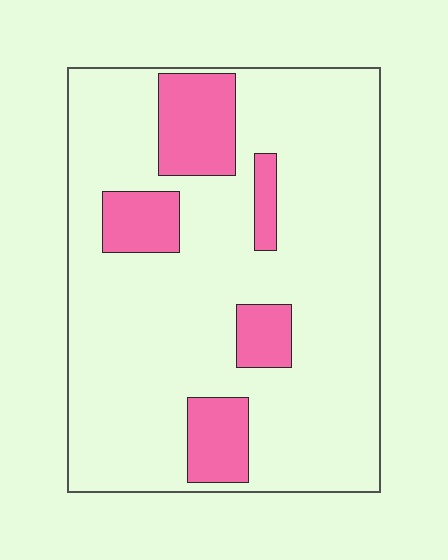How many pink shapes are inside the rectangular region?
5.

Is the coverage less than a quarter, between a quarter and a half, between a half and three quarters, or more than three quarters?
Less than a quarter.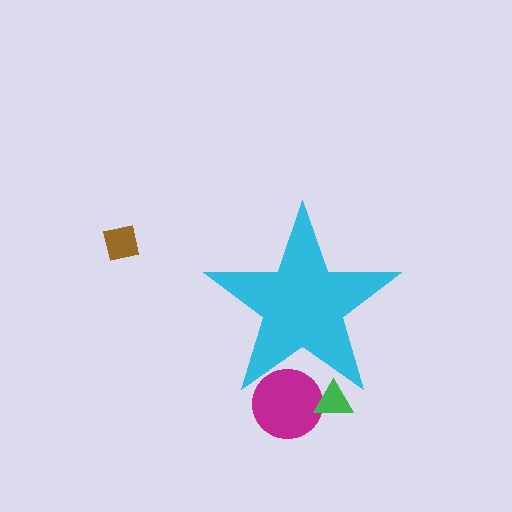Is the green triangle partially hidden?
Yes, the green triangle is partially hidden behind the cyan star.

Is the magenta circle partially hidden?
Yes, the magenta circle is partially hidden behind the cyan star.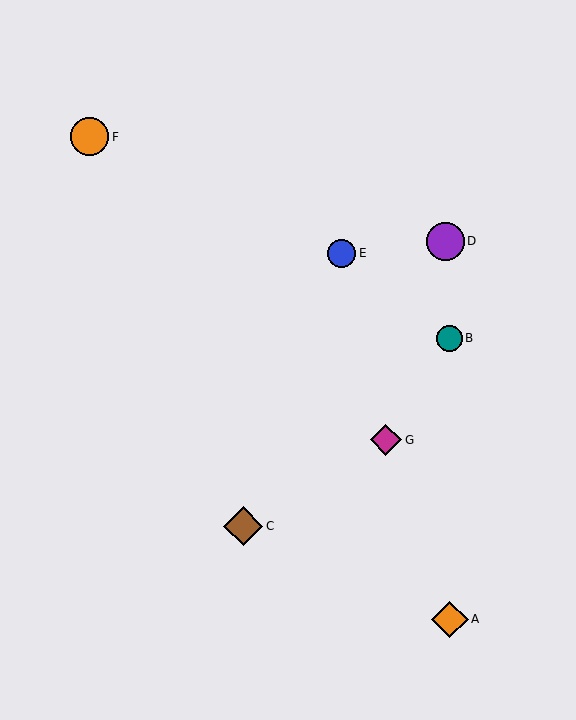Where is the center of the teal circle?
The center of the teal circle is at (450, 338).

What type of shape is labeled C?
Shape C is a brown diamond.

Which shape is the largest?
The brown diamond (labeled C) is the largest.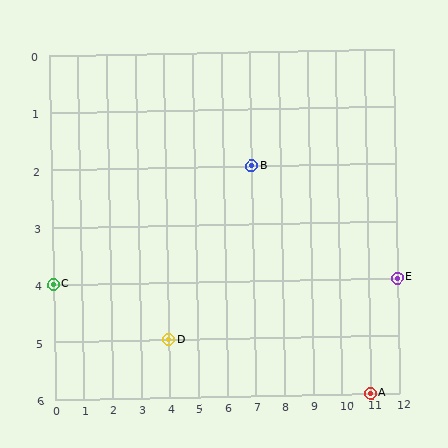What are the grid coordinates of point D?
Point D is at grid coordinates (4, 5).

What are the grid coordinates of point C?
Point C is at grid coordinates (0, 4).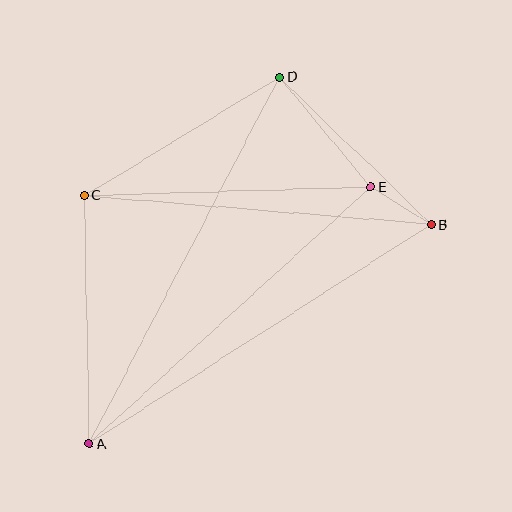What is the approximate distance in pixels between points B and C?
The distance between B and C is approximately 348 pixels.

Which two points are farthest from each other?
Points A and D are farthest from each other.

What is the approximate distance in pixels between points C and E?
The distance between C and E is approximately 287 pixels.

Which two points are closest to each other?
Points B and E are closest to each other.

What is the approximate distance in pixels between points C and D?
The distance between C and D is approximately 228 pixels.